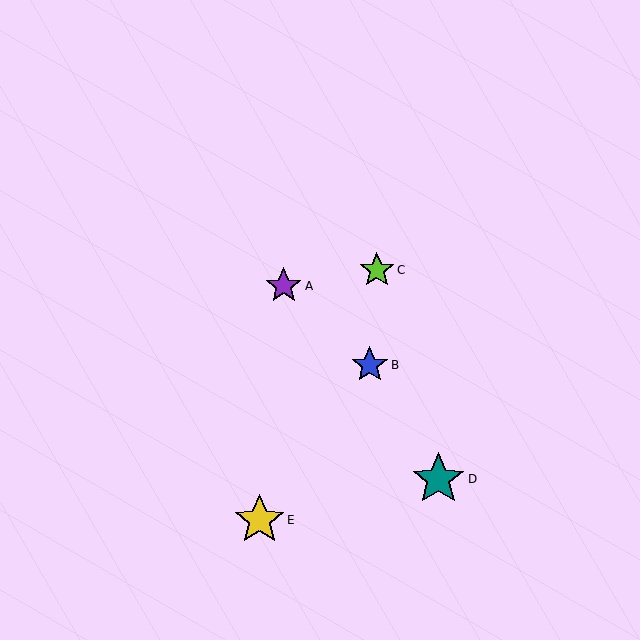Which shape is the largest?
The teal star (labeled D) is the largest.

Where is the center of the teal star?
The center of the teal star is at (438, 479).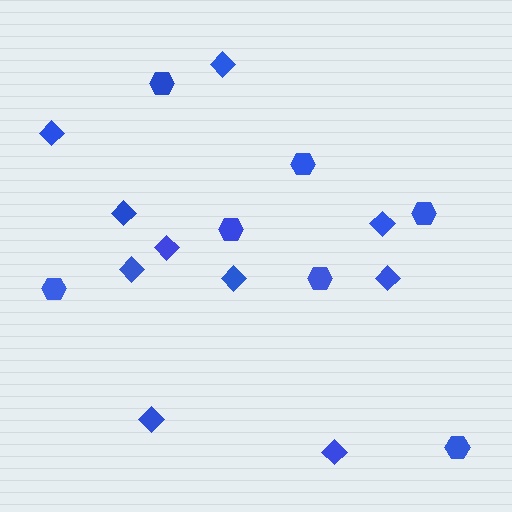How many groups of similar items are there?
There are 2 groups: one group of hexagons (7) and one group of diamonds (10).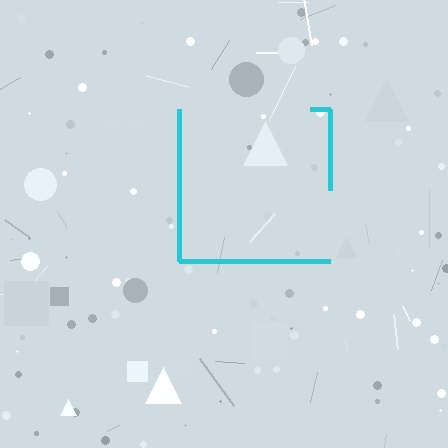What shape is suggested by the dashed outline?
The dashed outline suggests a square.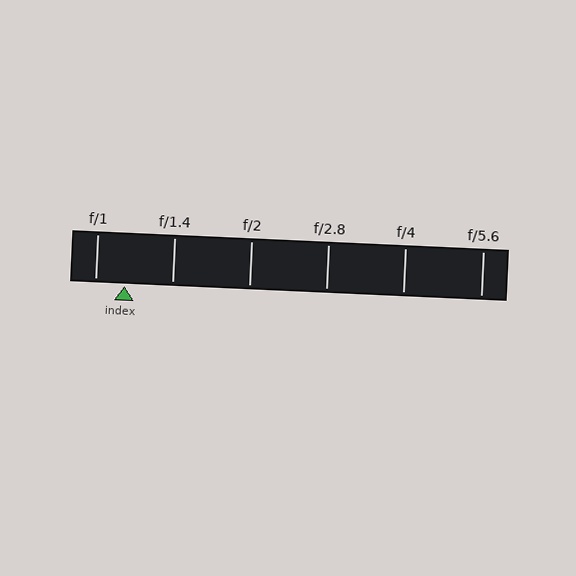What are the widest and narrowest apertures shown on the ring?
The widest aperture shown is f/1 and the narrowest is f/5.6.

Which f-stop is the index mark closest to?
The index mark is closest to f/1.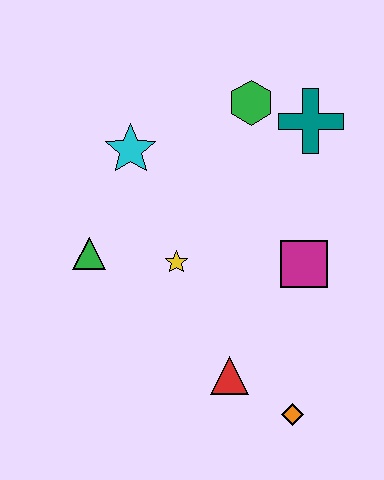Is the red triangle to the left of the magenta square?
Yes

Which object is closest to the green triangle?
The yellow star is closest to the green triangle.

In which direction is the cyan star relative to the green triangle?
The cyan star is above the green triangle.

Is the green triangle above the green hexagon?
No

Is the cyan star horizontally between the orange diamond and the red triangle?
No